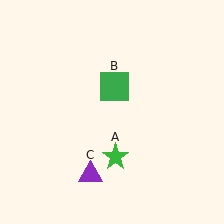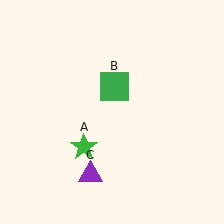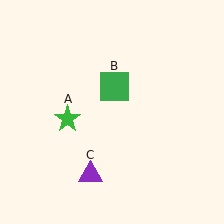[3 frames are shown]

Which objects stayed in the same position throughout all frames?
Green square (object B) and purple triangle (object C) remained stationary.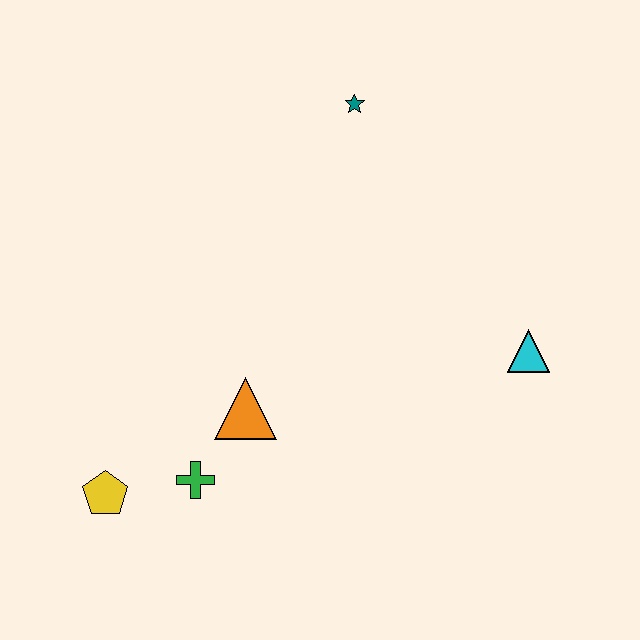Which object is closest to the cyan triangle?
The orange triangle is closest to the cyan triangle.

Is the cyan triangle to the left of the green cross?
No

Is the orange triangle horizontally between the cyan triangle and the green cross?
Yes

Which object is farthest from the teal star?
The yellow pentagon is farthest from the teal star.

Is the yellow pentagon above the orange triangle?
No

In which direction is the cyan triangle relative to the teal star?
The cyan triangle is below the teal star.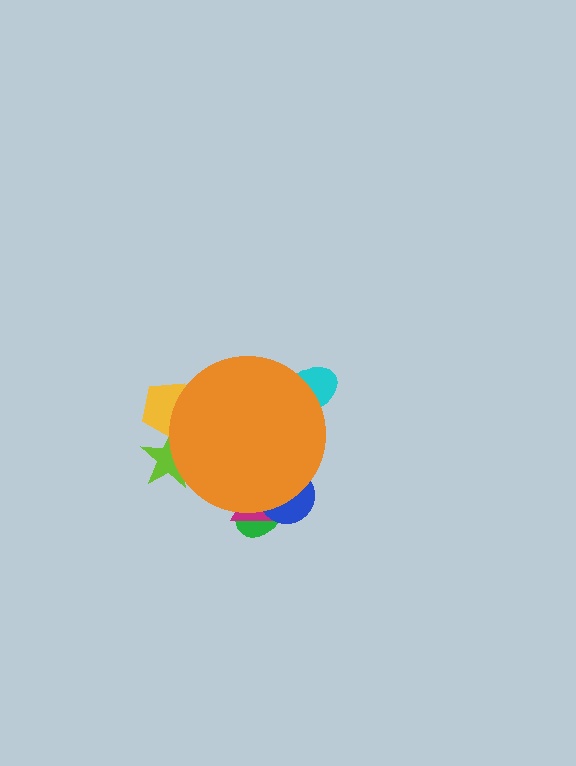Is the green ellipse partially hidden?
Yes, the green ellipse is partially hidden behind the orange circle.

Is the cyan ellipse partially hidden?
Yes, the cyan ellipse is partially hidden behind the orange circle.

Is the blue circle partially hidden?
Yes, the blue circle is partially hidden behind the orange circle.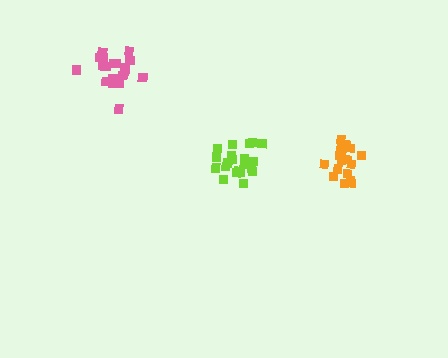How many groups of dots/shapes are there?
There are 3 groups.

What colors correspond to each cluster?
The clusters are colored: pink, lime, orange.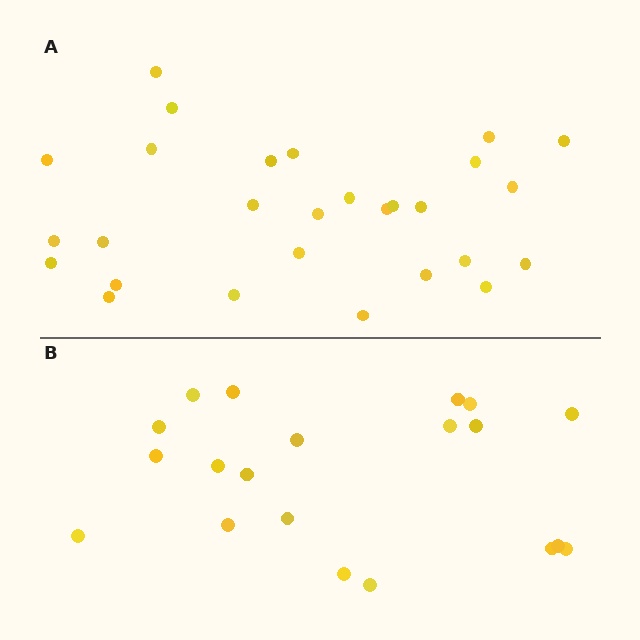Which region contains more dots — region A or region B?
Region A (the top region) has more dots.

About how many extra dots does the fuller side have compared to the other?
Region A has roughly 8 or so more dots than region B.